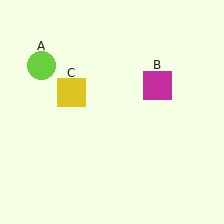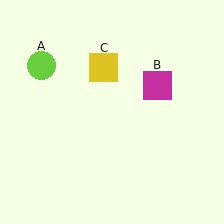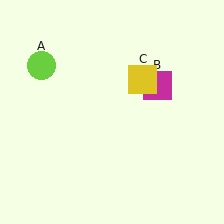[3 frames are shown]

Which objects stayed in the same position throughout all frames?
Lime circle (object A) and magenta square (object B) remained stationary.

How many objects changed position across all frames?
1 object changed position: yellow square (object C).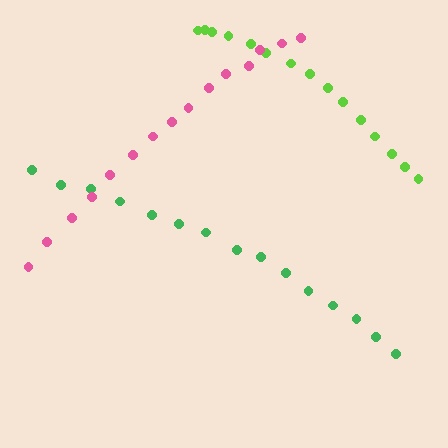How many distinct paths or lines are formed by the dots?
There are 3 distinct paths.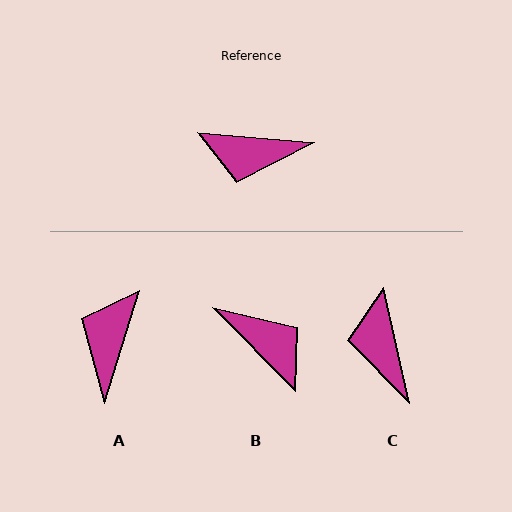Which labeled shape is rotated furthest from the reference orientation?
B, about 140 degrees away.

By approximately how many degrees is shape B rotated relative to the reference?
Approximately 140 degrees counter-clockwise.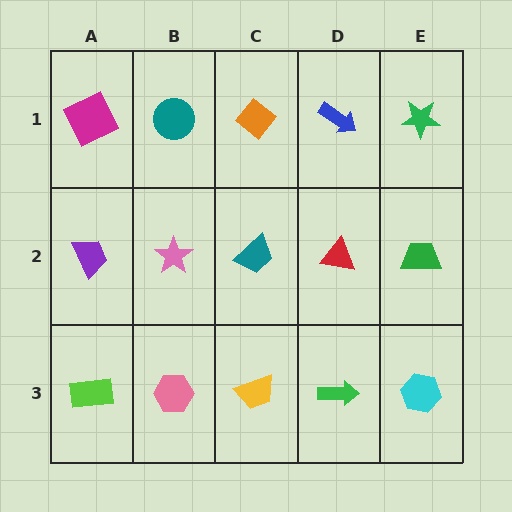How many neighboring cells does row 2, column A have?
3.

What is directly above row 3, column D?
A red triangle.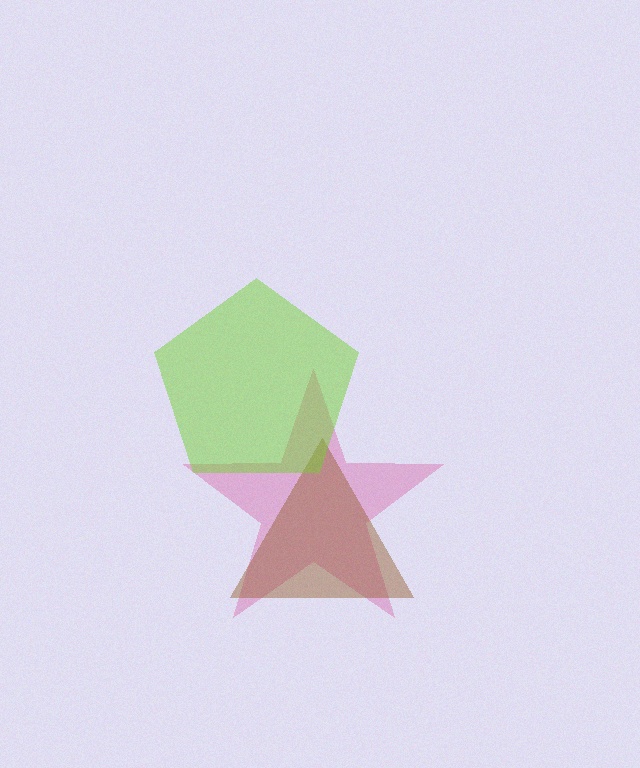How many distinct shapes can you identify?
There are 3 distinct shapes: a pink star, a brown triangle, a lime pentagon.